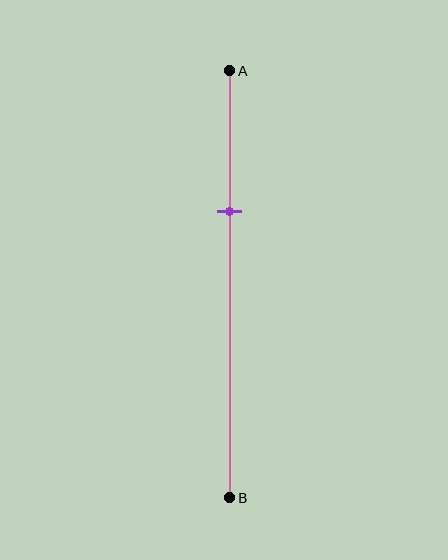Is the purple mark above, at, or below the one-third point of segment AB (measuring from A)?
The purple mark is approximately at the one-third point of segment AB.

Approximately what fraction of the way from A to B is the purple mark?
The purple mark is approximately 35% of the way from A to B.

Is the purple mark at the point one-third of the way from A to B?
Yes, the mark is approximately at the one-third point.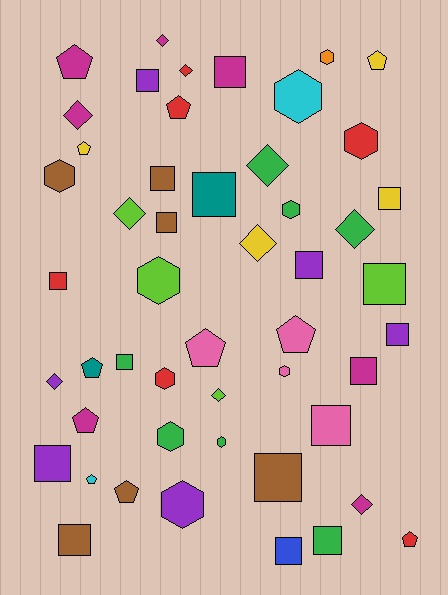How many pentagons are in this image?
There are 11 pentagons.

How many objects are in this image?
There are 50 objects.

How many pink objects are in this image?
There are 4 pink objects.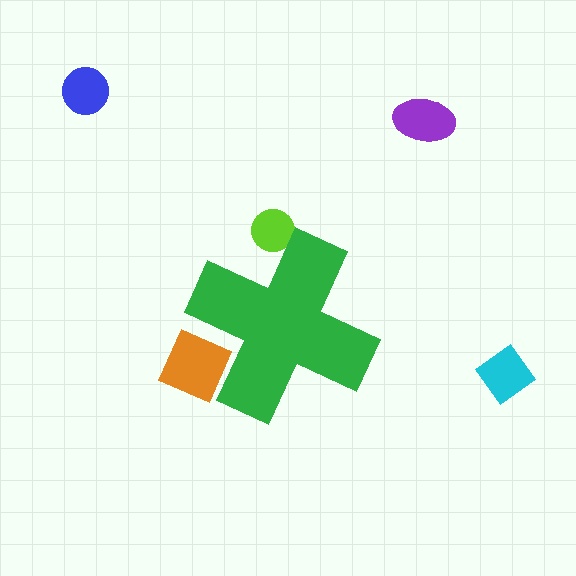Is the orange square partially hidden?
Yes, the orange square is partially hidden behind the green cross.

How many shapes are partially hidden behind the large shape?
2 shapes are partially hidden.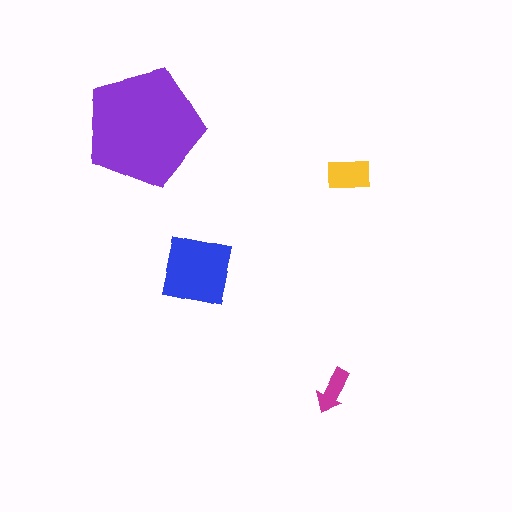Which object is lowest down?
The magenta arrow is bottommost.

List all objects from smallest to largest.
The magenta arrow, the yellow rectangle, the blue square, the purple pentagon.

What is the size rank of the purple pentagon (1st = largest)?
1st.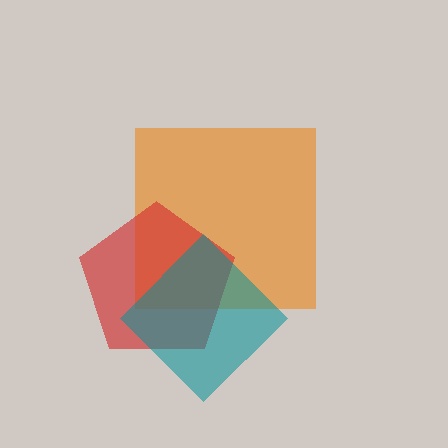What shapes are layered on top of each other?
The layered shapes are: an orange square, a red pentagon, a teal diamond.